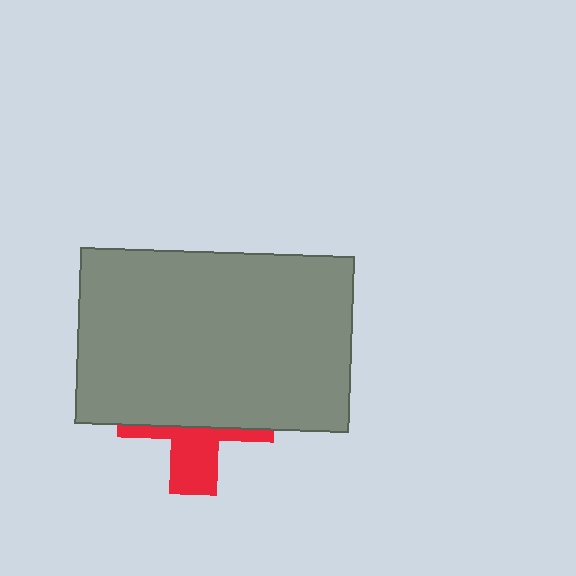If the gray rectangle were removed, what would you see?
You would see the complete red cross.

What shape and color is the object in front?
The object in front is a gray rectangle.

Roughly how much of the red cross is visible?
A small part of it is visible (roughly 35%).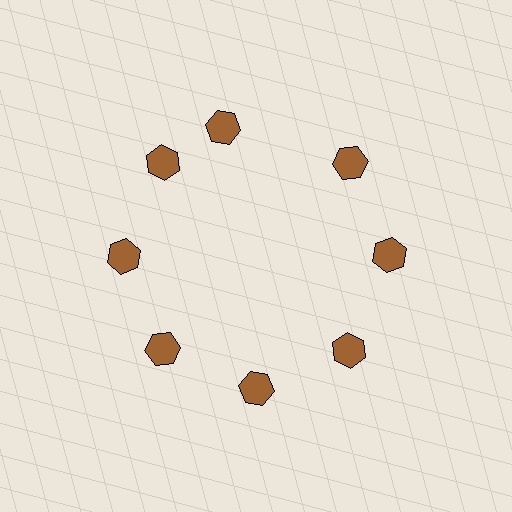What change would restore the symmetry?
The symmetry would be restored by rotating it back into even spacing with its neighbors so that all 8 hexagons sit at equal angles and equal distance from the center.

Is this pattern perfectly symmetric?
No. The 8 brown hexagons are arranged in a ring, but one element near the 12 o'clock position is rotated out of alignment along the ring, breaking the 8-fold rotational symmetry.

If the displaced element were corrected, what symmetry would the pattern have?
It would have 8-fold rotational symmetry — the pattern would map onto itself every 45 degrees.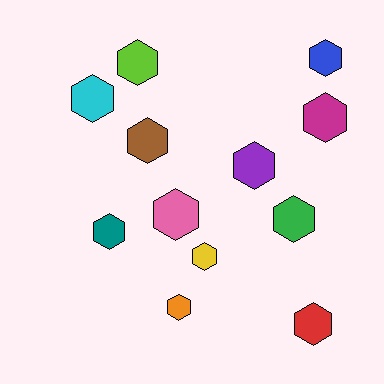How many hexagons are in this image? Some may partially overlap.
There are 12 hexagons.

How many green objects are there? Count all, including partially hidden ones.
There is 1 green object.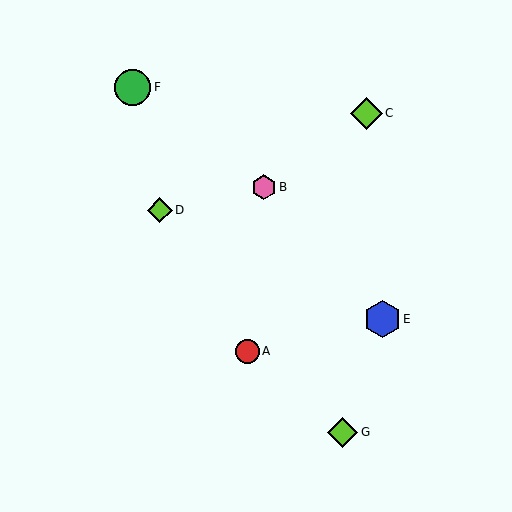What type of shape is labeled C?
Shape C is a lime diamond.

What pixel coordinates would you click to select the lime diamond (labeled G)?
Click at (343, 432) to select the lime diamond G.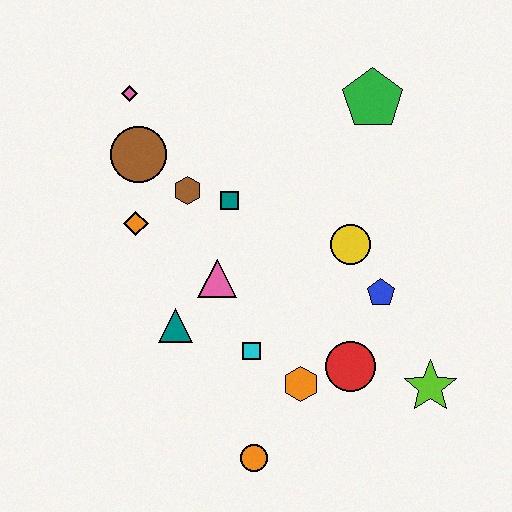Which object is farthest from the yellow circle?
The pink diamond is farthest from the yellow circle.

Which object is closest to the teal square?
The brown hexagon is closest to the teal square.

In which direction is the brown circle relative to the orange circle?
The brown circle is above the orange circle.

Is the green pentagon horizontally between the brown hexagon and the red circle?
No